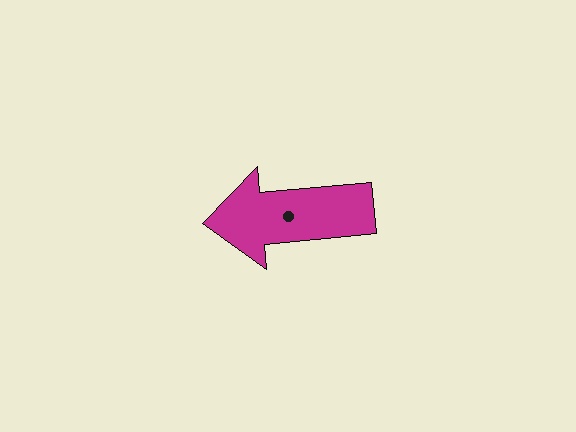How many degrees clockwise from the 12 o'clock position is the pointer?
Approximately 265 degrees.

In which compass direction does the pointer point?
West.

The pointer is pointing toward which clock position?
Roughly 9 o'clock.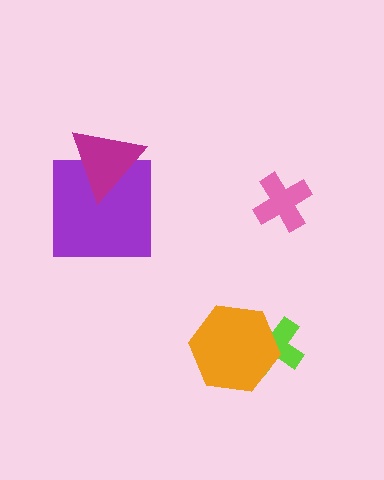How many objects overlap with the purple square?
1 object overlaps with the purple square.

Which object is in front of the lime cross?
The orange hexagon is in front of the lime cross.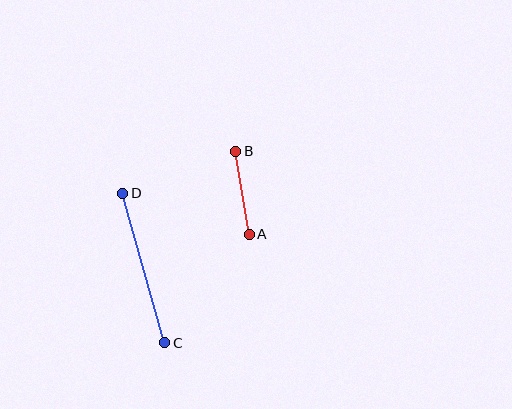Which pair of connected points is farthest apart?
Points C and D are farthest apart.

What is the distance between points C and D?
The distance is approximately 155 pixels.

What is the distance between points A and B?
The distance is approximately 84 pixels.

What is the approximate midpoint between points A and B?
The midpoint is at approximately (242, 193) pixels.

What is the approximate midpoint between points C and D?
The midpoint is at approximately (144, 268) pixels.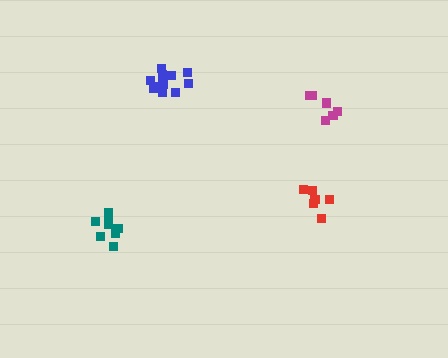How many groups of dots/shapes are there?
There are 4 groups.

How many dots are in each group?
Group 1: 8 dots, Group 2: 6 dots, Group 3: 12 dots, Group 4: 6 dots (32 total).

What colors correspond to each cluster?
The clusters are colored: teal, red, blue, magenta.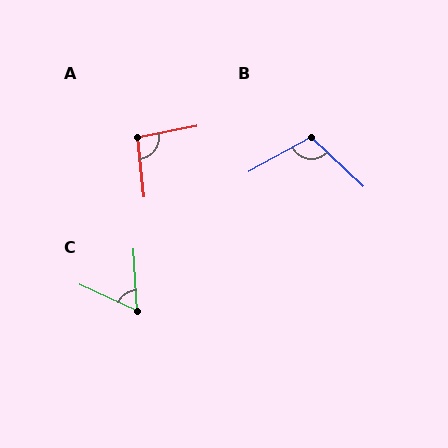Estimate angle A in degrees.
Approximately 94 degrees.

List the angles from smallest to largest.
C (62°), A (94°), B (108°).